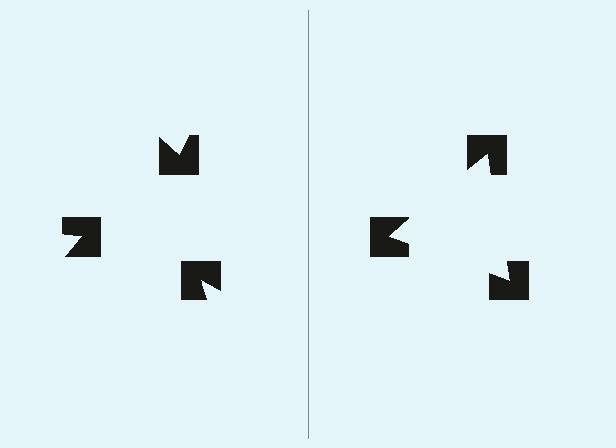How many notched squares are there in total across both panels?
6 — 3 on each side.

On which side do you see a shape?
An illusory triangle appears on the right side. On the left side the wedge cuts are rotated, so no coherent shape forms.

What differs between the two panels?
The notched squares are positioned identically on both sides; only the wedge orientations differ. On the right they align to a triangle; on the left they are misaligned.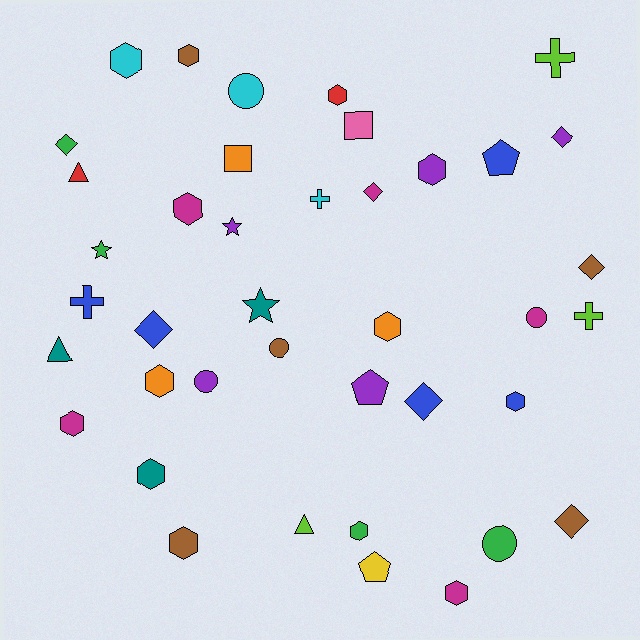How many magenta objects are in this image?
There are 5 magenta objects.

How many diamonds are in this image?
There are 7 diamonds.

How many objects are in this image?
There are 40 objects.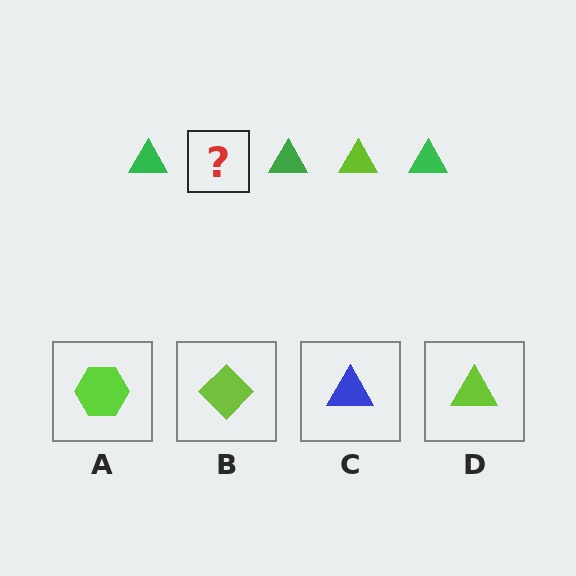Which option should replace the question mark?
Option D.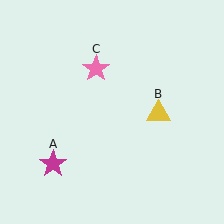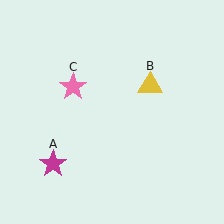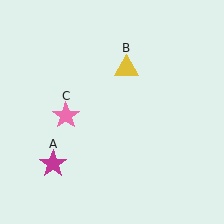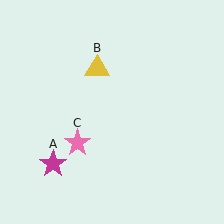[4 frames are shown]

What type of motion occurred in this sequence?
The yellow triangle (object B), pink star (object C) rotated counterclockwise around the center of the scene.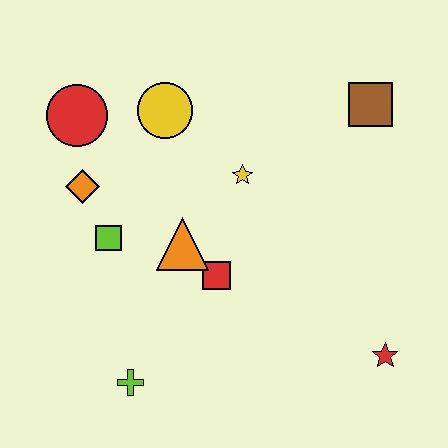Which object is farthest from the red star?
The red circle is farthest from the red star.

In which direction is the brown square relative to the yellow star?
The brown square is to the right of the yellow star.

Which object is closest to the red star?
The red square is closest to the red star.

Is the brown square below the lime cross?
No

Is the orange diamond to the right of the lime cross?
No